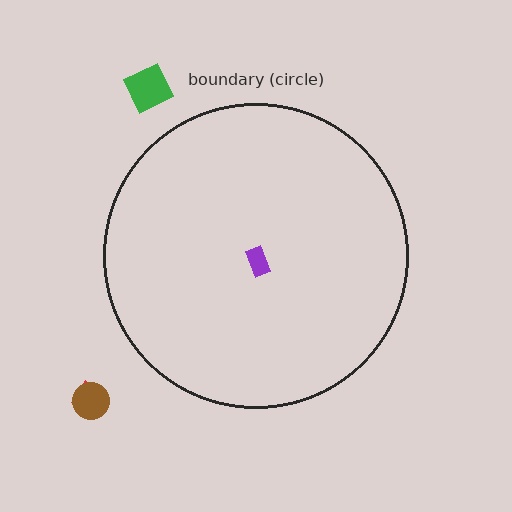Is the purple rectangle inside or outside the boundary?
Inside.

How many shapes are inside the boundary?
1 inside, 3 outside.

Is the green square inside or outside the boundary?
Outside.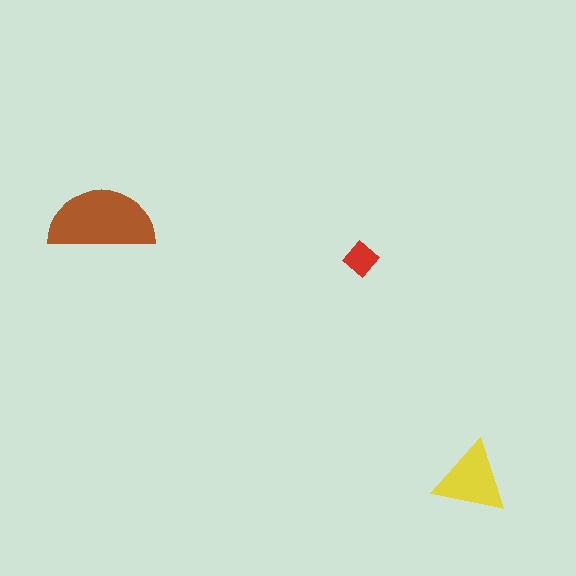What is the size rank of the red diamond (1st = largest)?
3rd.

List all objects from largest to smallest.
The brown semicircle, the yellow triangle, the red diamond.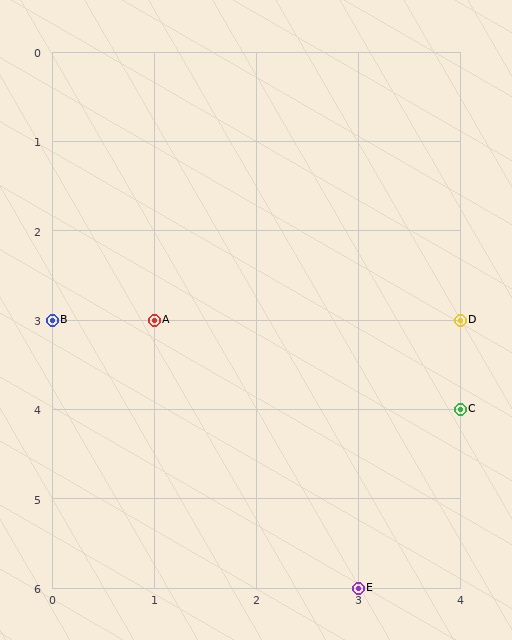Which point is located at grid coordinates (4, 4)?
Point C is at (4, 4).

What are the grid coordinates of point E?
Point E is at grid coordinates (3, 6).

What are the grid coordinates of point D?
Point D is at grid coordinates (4, 3).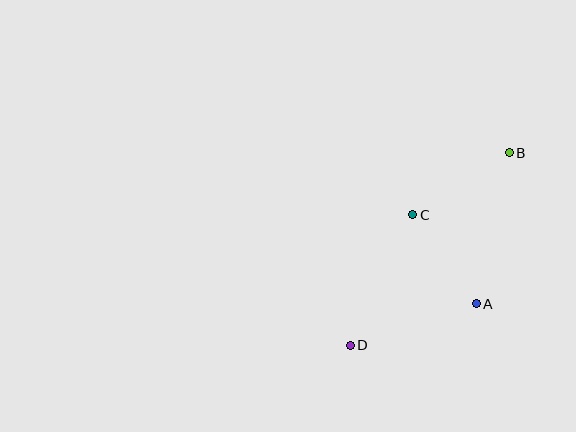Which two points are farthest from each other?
Points B and D are farthest from each other.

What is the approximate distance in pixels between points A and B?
The distance between A and B is approximately 155 pixels.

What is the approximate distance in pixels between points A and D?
The distance between A and D is approximately 133 pixels.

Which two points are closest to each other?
Points A and C are closest to each other.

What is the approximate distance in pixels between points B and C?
The distance between B and C is approximately 115 pixels.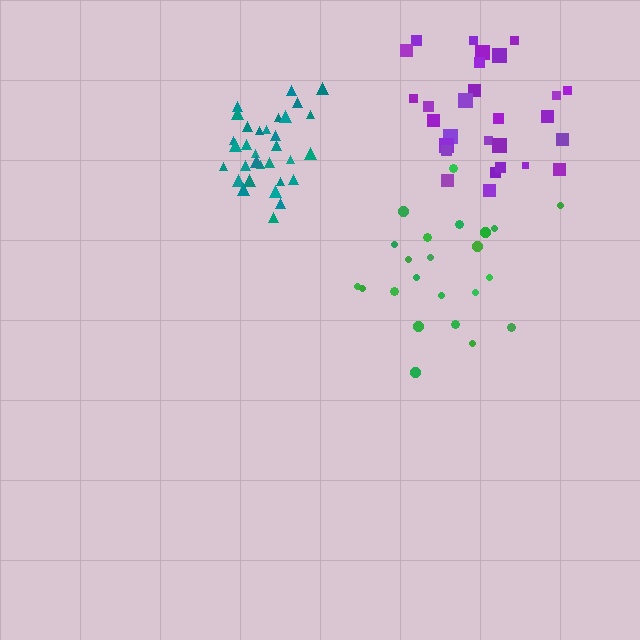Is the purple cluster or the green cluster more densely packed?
Purple.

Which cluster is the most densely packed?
Teal.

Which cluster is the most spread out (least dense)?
Green.